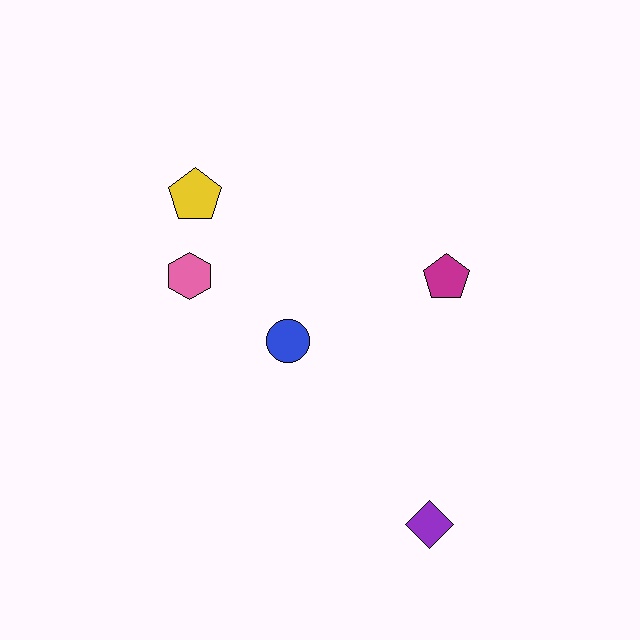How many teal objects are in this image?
There are no teal objects.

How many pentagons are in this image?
There are 2 pentagons.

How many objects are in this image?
There are 5 objects.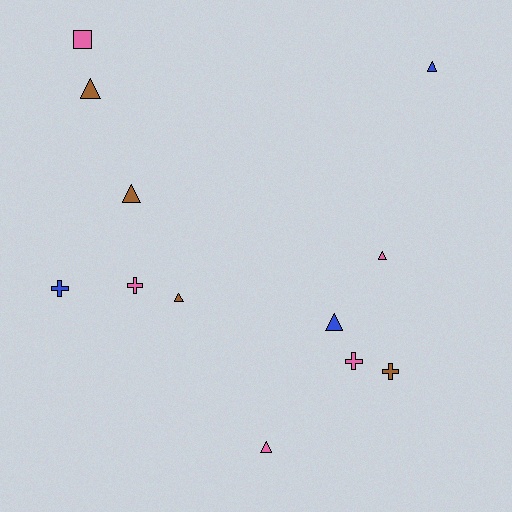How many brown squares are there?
There are no brown squares.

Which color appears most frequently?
Pink, with 5 objects.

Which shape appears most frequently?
Triangle, with 7 objects.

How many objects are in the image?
There are 12 objects.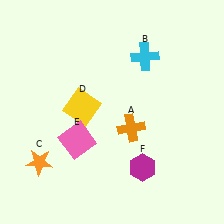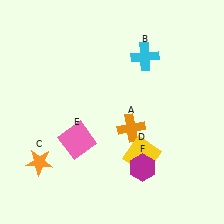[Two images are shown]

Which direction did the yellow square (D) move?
The yellow square (D) moved right.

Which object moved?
The yellow square (D) moved right.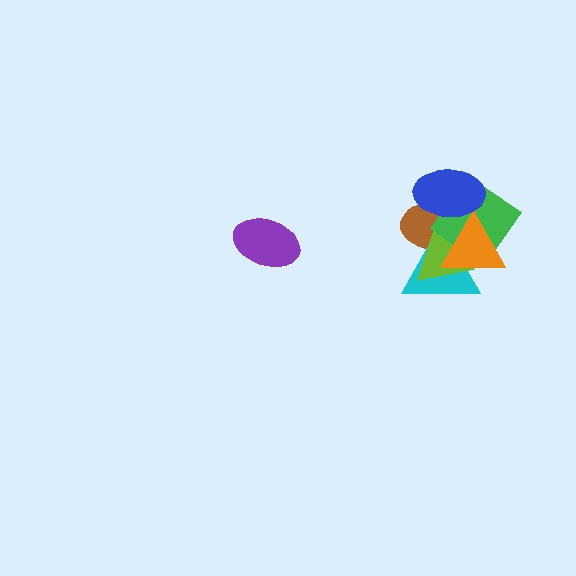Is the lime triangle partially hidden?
Yes, it is partially covered by another shape.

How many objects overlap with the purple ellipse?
0 objects overlap with the purple ellipse.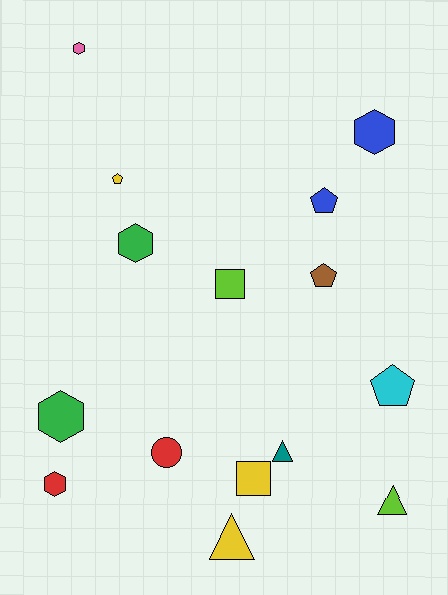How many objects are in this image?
There are 15 objects.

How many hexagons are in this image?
There are 5 hexagons.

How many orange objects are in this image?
There are no orange objects.